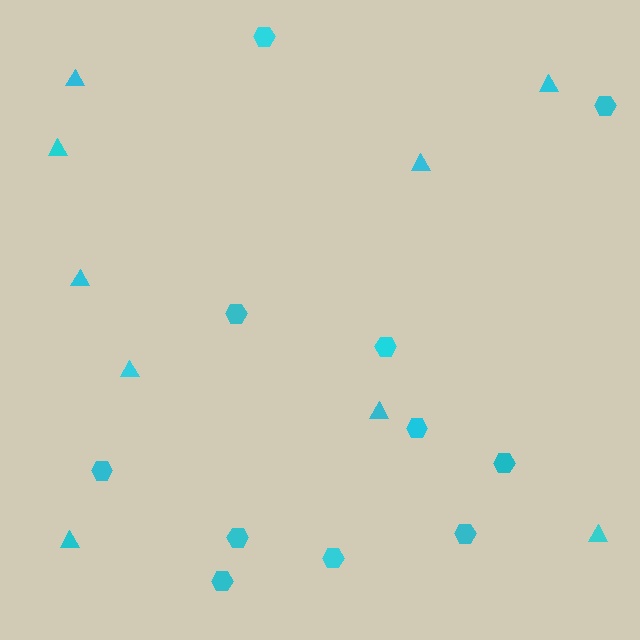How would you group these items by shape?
There are 2 groups: one group of triangles (9) and one group of hexagons (11).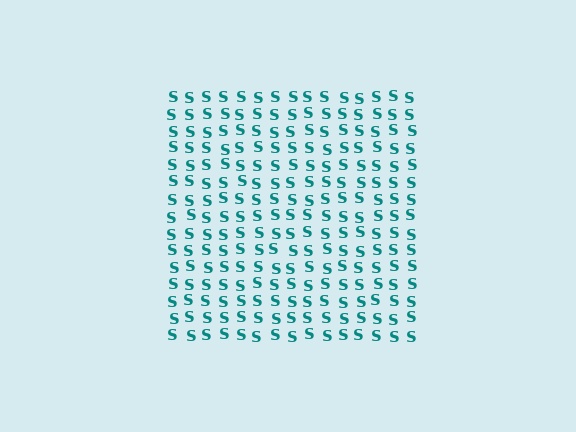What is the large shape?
The large shape is a square.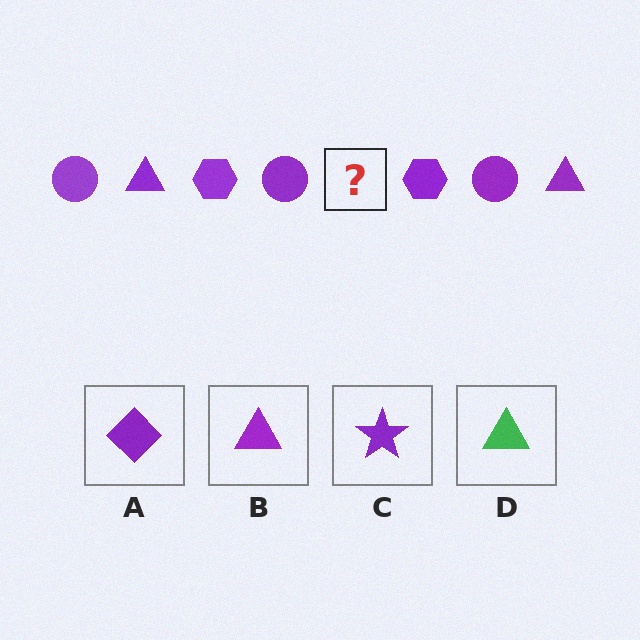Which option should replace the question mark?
Option B.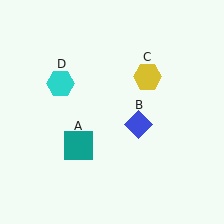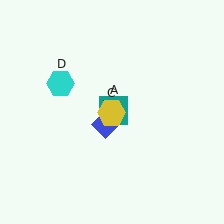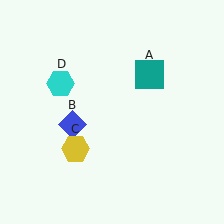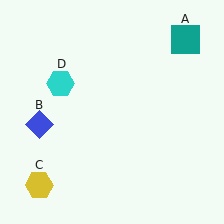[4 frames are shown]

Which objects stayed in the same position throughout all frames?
Cyan hexagon (object D) remained stationary.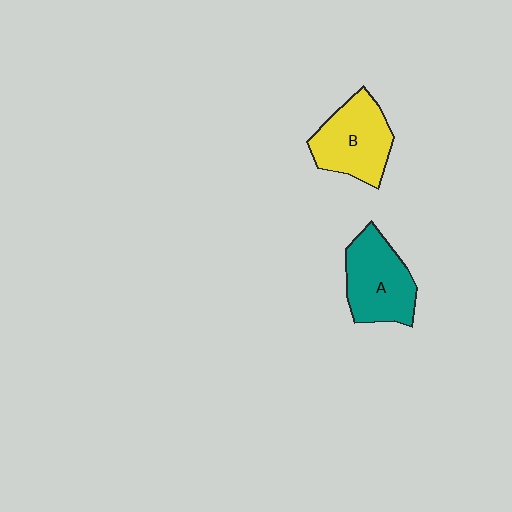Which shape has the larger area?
Shape A (teal).